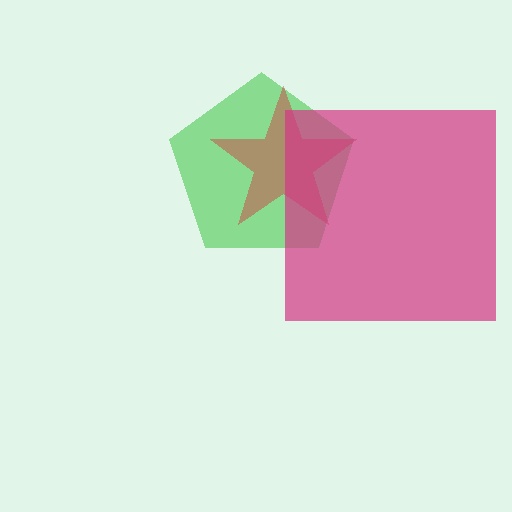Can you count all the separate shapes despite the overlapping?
Yes, there are 3 separate shapes.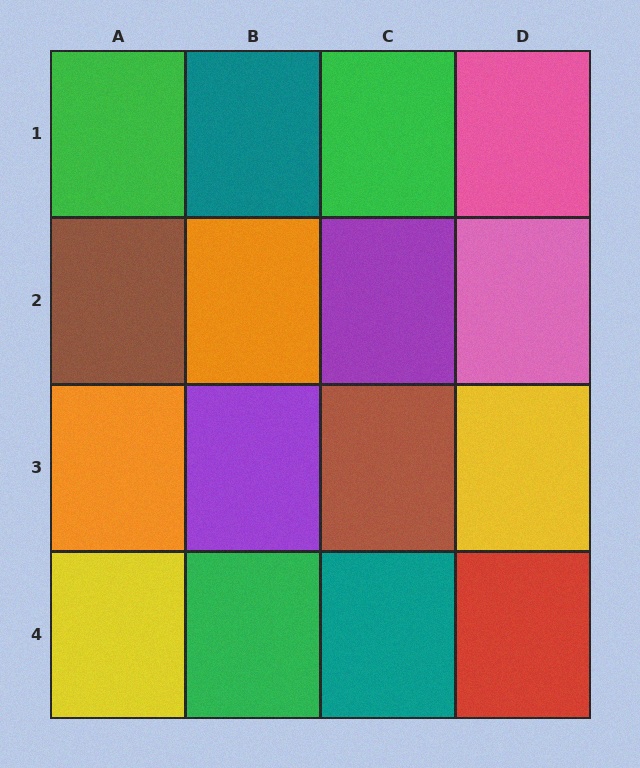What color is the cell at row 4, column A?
Yellow.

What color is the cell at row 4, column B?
Green.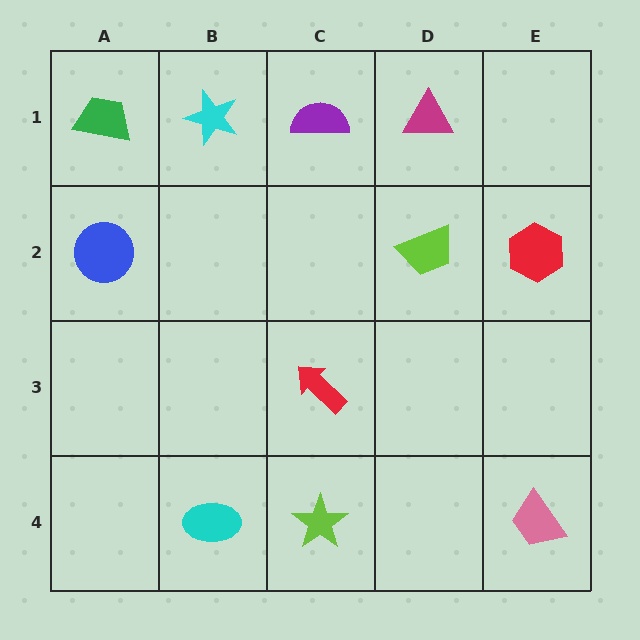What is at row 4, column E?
A pink trapezoid.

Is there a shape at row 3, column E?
No, that cell is empty.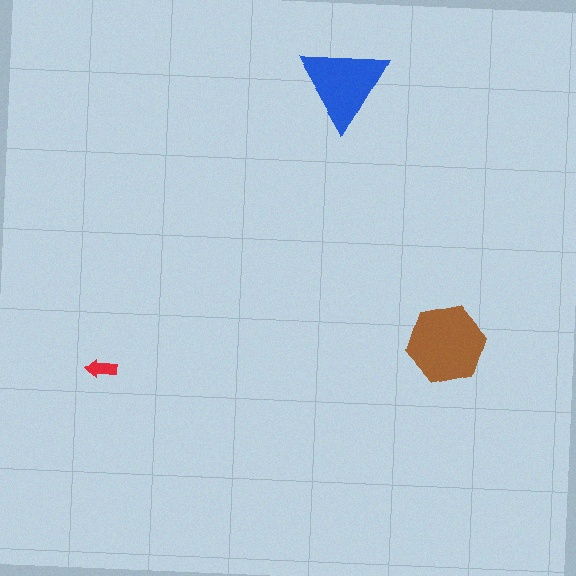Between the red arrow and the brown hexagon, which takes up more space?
The brown hexagon.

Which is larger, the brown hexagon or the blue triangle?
The brown hexagon.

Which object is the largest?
The brown hexagon.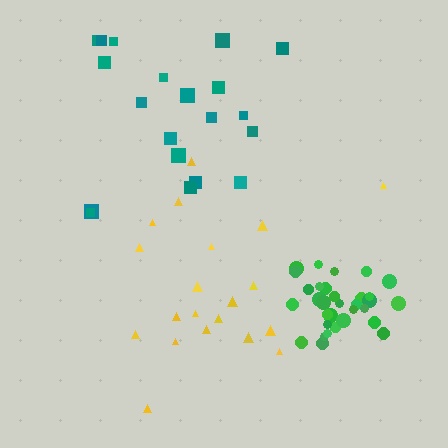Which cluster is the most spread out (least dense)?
Yellow.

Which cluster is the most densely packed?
Green.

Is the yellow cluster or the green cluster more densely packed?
Green.